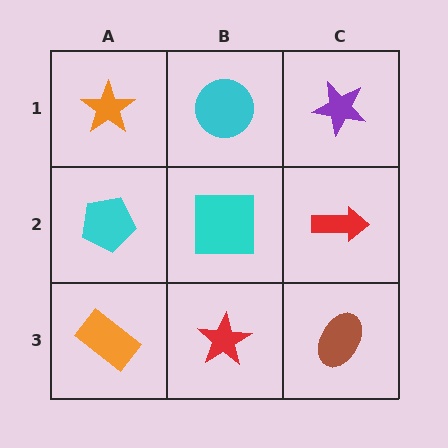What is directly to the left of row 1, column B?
An orange star.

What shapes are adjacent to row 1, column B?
A cyan square (row 2, column B), an orange star (row 1, column A), a purple star (row 1, column C).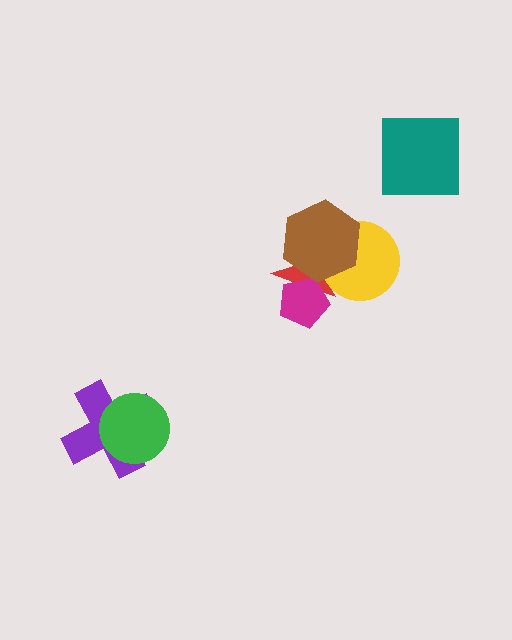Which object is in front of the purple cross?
The green circle is in front of the purple cross.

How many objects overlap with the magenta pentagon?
1 object overlaps with the magenta pentagon.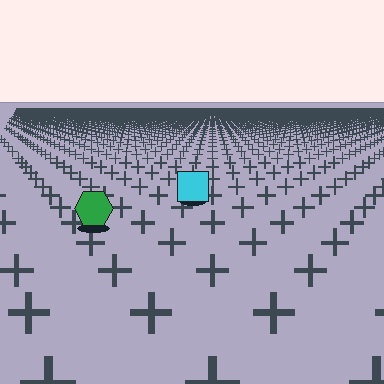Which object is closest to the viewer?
The green hexagon is closest. The texture marks near it are larger and more spread out.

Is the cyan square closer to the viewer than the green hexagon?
No. The green hexagon is closer — you can tell from the texture gradient: the ground texture is coarser near it.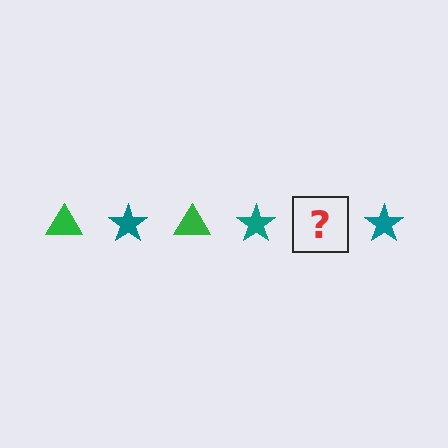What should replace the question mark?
The question mark should be replaced with a green triangle.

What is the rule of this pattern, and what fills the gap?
The rule is that the pattern alternates between green triangle and teal star. The gap should be filled with a green triangle.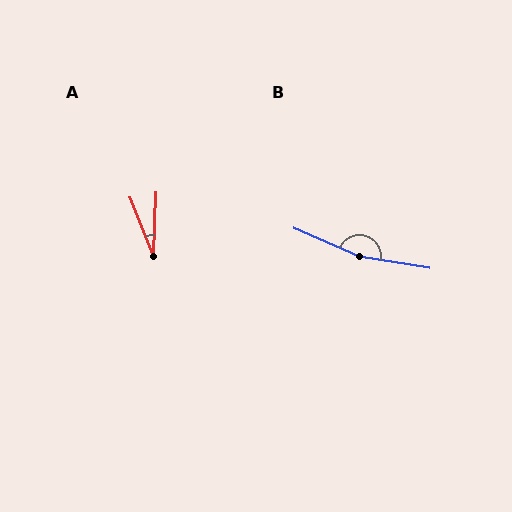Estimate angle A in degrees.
Approximately 24 degrees.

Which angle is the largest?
B, at approximately 166 degrees.